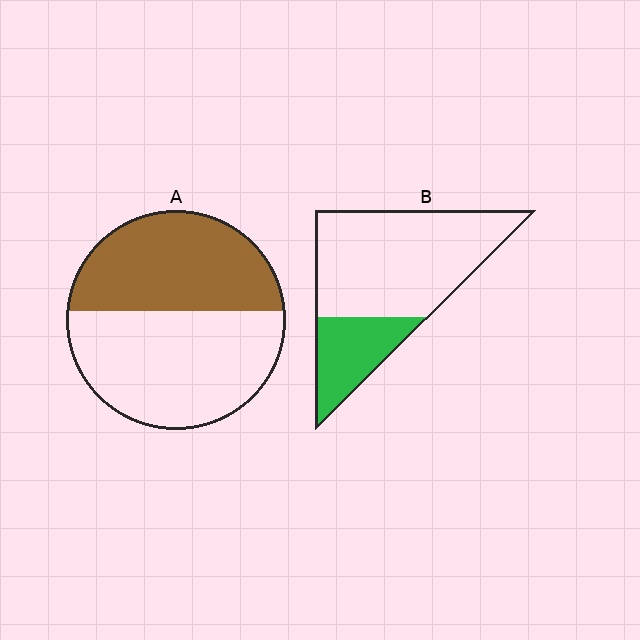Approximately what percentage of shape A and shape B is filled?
A is approximately 45% and B is approximately 25%.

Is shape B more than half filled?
No.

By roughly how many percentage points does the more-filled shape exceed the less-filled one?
By roughly 20 percentage points (A over B).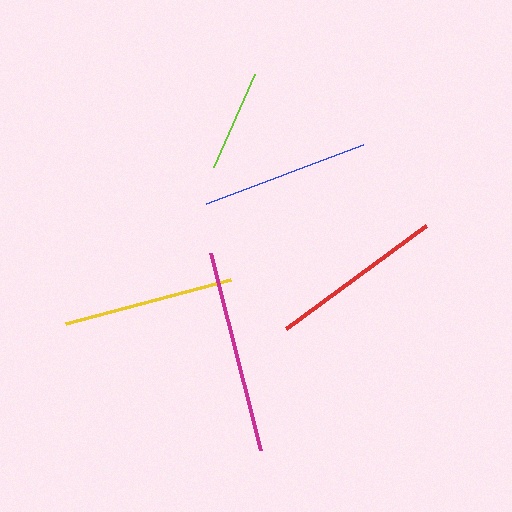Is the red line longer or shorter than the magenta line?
The magenta line is longer than the red line.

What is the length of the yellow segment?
The yellow segment is approximately 171 pixels long.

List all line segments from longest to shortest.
From longest to shortest: magenta, red, yellow, blue, lime.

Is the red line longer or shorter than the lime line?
The red line is longer than the lime line.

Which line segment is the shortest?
The lime line is the shortest at approximately 101 pixels.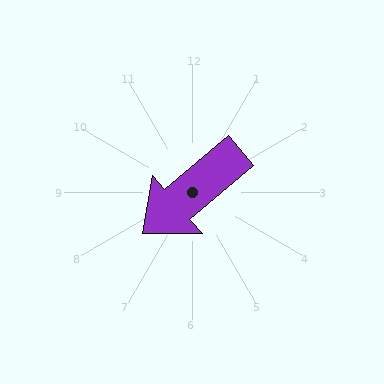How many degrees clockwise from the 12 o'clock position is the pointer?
Approximately 230 degrees.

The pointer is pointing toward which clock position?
Roughly 8 o'clock.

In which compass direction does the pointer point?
Southwest.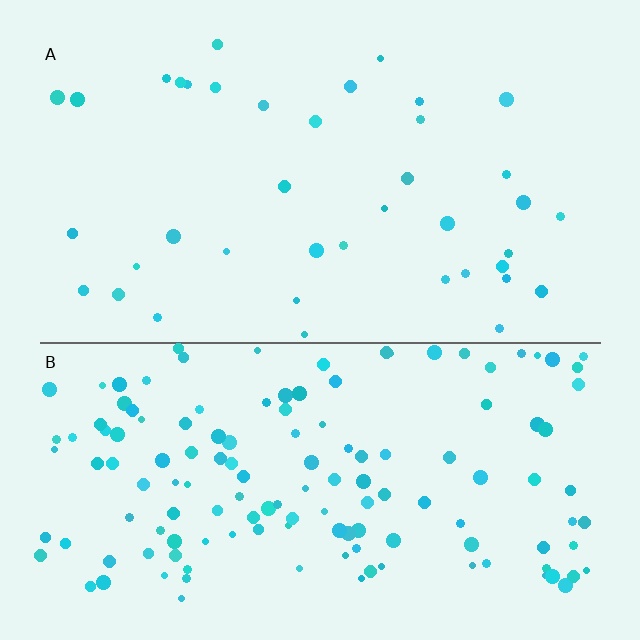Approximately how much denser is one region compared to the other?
Approximately 3.5× — region B over region A.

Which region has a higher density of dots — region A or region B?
B (the bottom).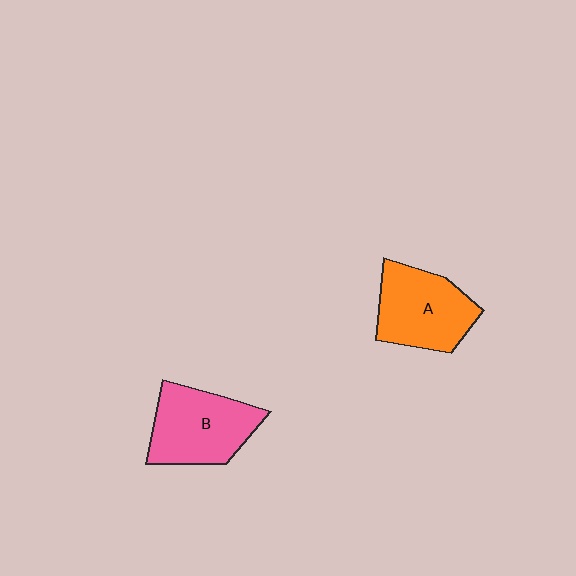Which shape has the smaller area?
Shape A (orange).